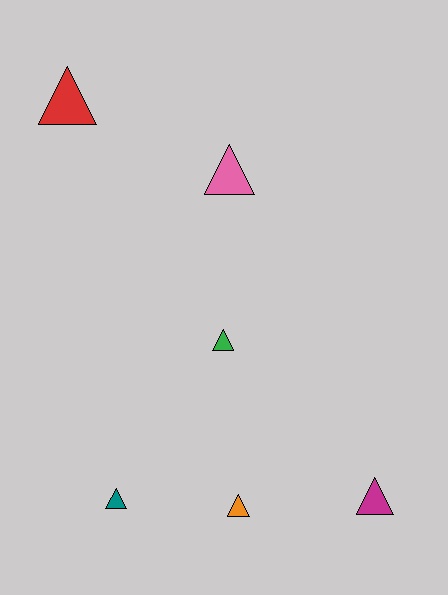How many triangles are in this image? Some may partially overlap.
There are 6 triangles.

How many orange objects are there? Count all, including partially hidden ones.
There is 1 orange object.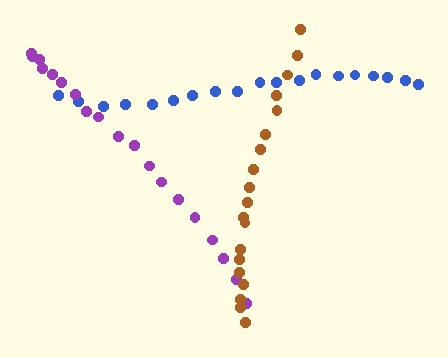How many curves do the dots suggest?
There are 3 distinct paths.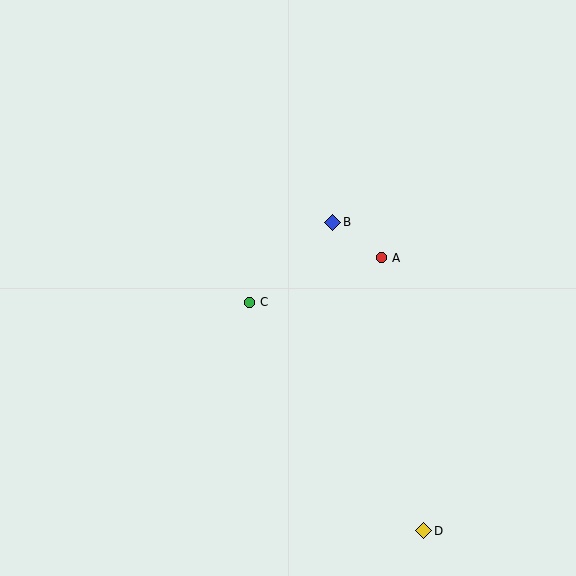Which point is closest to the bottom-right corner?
Point D is closest to the bottom-right corner.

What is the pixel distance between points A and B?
The distance between A and B is 60 pixels.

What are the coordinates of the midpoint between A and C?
The midpoint between A and C is at (316, 280).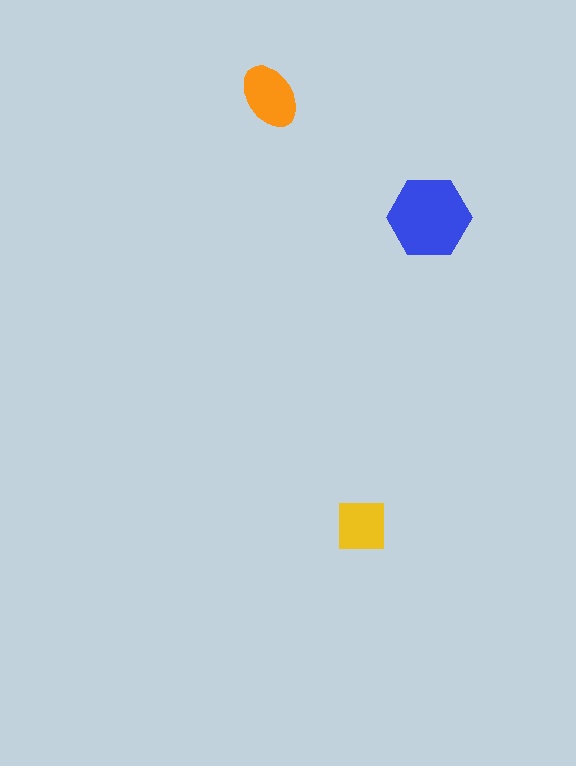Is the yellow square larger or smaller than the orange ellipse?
Smaller.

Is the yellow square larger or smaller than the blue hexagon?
Smaller.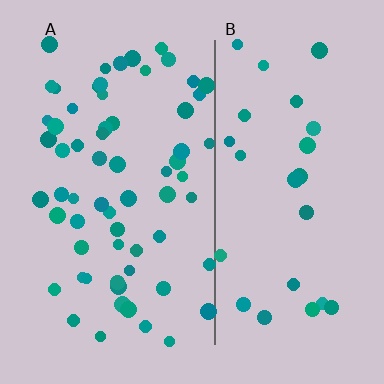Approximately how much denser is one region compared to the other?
Approximately 2.4× — region A over region B.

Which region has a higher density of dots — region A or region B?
A (the left).